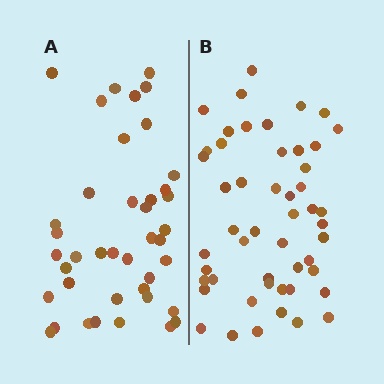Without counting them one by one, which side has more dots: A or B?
Region B (the right region) has more dots.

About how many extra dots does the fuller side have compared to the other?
Region B has roughly 8 or so more dots than region A.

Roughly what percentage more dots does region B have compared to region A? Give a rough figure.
About 20% more.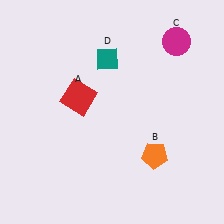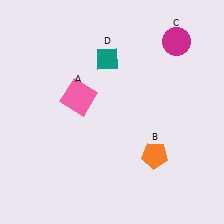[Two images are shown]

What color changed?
The square (A) changed from red in Image 1 to pink in Image 2.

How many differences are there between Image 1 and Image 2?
There is 1 difference between the two images.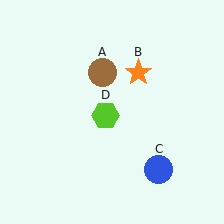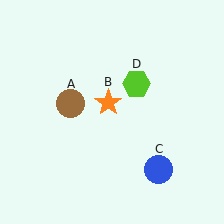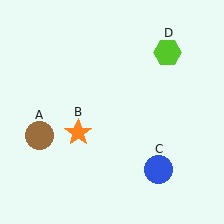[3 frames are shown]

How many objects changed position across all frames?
3 objects changed position: brown circle (object A), orange star (object B), lime hexagon (object D).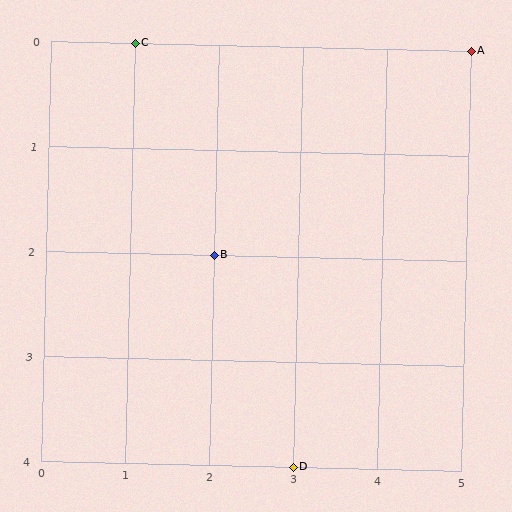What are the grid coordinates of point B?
Point B is at grid coordinates (2, 2).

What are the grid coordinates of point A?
Point A is at grid coordinates (5, 0).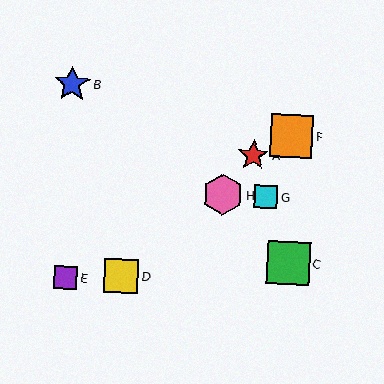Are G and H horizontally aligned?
Yes, both are at y≈197.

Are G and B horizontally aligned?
No, G is at y≈197 and B is at y≈84.